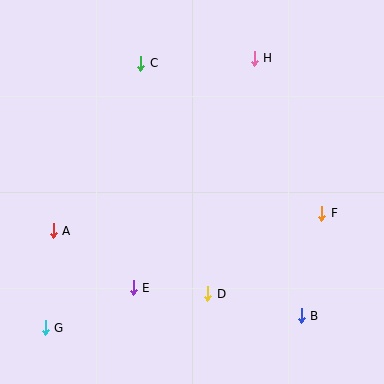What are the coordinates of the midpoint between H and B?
The midpoint between H and B is at (278, 187).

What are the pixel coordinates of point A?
Point A is at (53, 231).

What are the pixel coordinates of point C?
Point C is at (141, 63).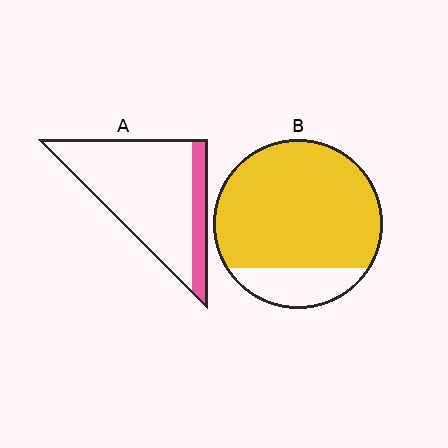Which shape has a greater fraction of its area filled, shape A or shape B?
Shape B.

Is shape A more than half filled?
No.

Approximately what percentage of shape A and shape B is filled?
A is approximately 20% and B is approximately 80%.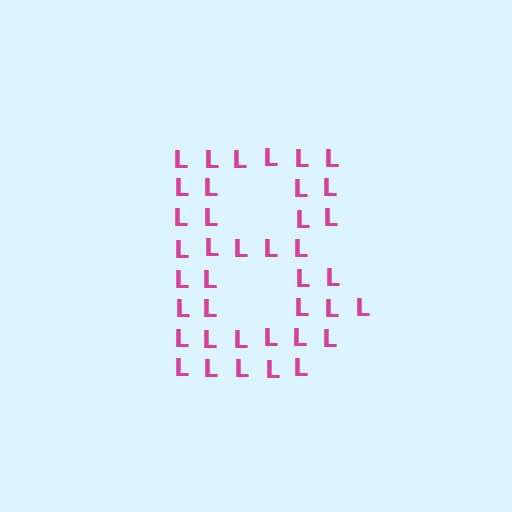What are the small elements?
The small elements are letter L's.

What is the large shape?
The large shape is the letter B.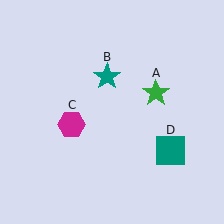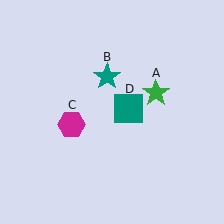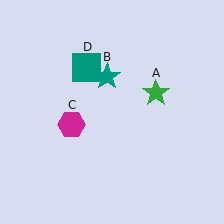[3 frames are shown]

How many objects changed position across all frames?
1 object changed position: teal square (object D).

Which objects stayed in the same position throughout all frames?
Green star (object A) and teal star (object B) and magenta hexagon (object C) remained stationary.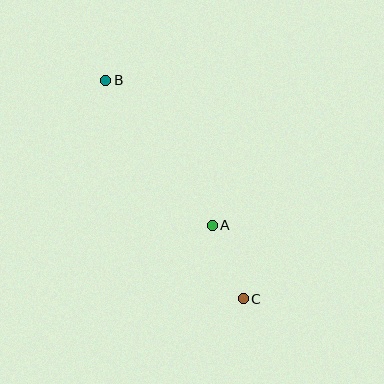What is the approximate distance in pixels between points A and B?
The distance between A and B is approximately 180 pixels.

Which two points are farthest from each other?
Points B and C are farthest from each other.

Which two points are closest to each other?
Points A and C are closest to each other.